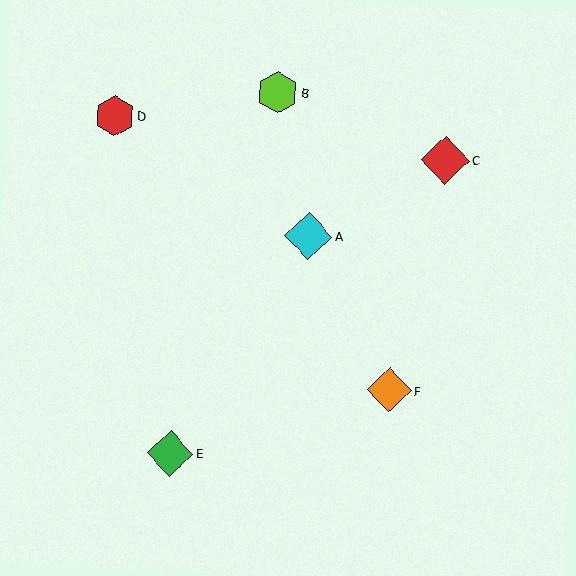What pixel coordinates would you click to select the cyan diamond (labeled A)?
Click at (308, 236) to select the cyan diamond A.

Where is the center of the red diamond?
The center of the red diamond is at (445, 160).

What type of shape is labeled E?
Shape E is a green diamond.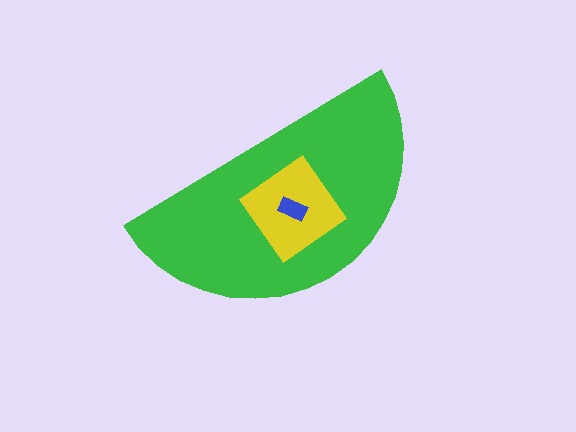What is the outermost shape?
The green semicircle.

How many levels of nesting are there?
3.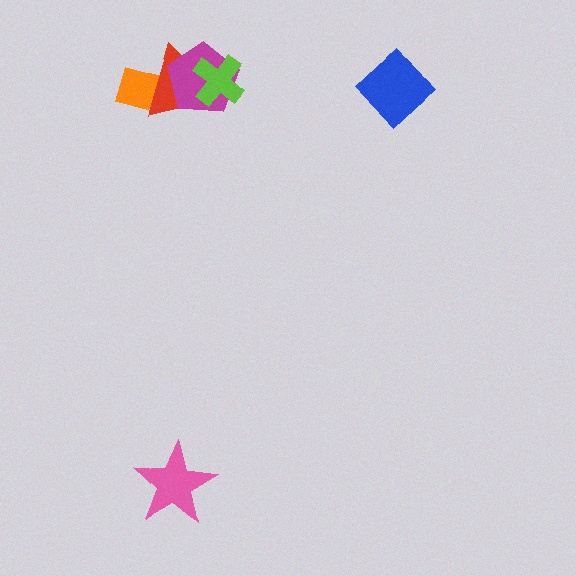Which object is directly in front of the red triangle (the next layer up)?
The magenta pentagon is directly in front of the red triangle.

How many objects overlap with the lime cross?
2 objects overlap with the lime cross.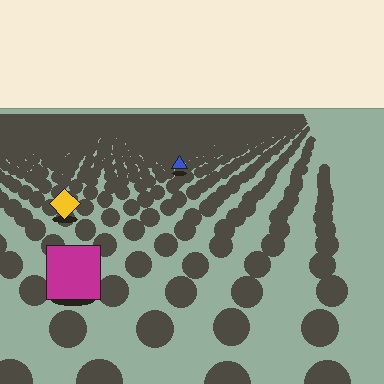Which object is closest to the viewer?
The magenta square is closest. The texture marks near it are larger and more spread out.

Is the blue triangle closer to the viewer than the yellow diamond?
No. The yellow diamond is closer — you can tell from the texture gradient: the ground texture is coarser near it.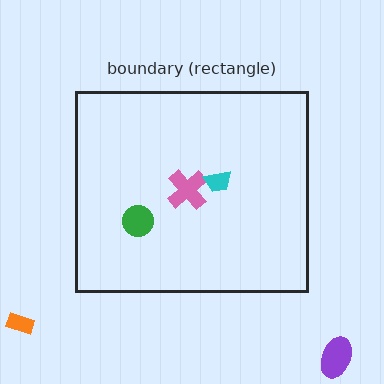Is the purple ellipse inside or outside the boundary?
Outside.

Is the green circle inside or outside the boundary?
Inside.